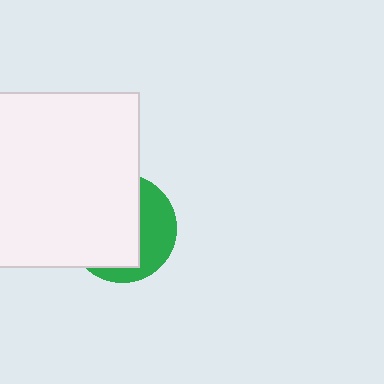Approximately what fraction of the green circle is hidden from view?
Roughly 63% of the green circle is hidden behind the white rectangle.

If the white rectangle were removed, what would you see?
You would see the complete green circle.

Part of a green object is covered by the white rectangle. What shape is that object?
It is a circle.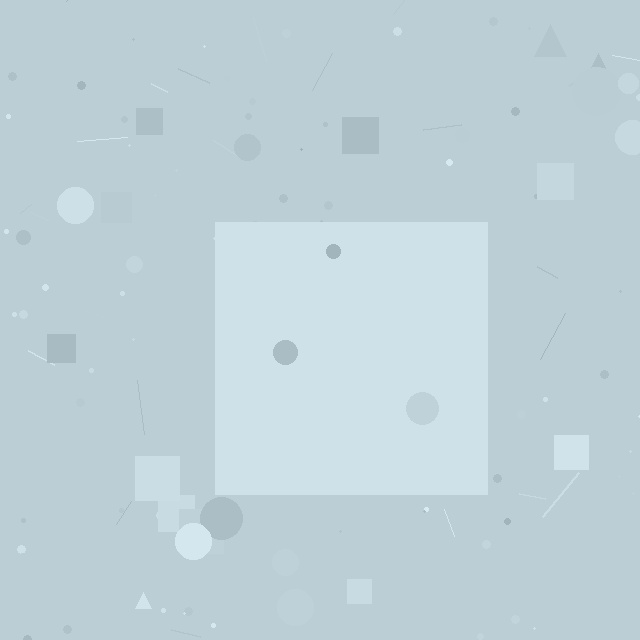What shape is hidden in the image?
A square is hidden in the image.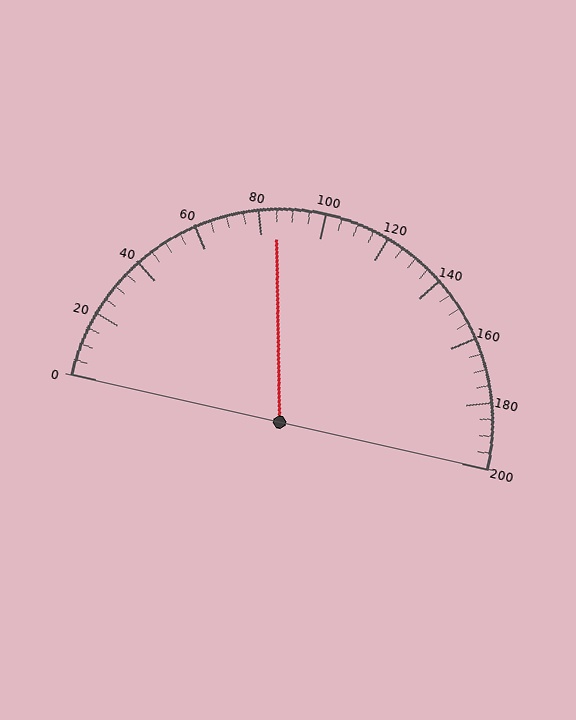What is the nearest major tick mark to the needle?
The nearest major tick mark is 80.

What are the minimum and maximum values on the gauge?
The gauge ranges from 0 to 200.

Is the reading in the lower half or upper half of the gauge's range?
The reading is in the lower half of the range (0 to 200).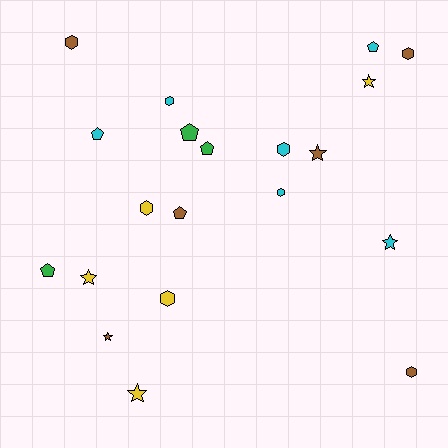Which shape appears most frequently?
Hexagon, with 8 objects.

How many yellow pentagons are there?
There are no yellow pentagons.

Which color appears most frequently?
Cyan, with 6 objects.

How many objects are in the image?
There are 20 objects.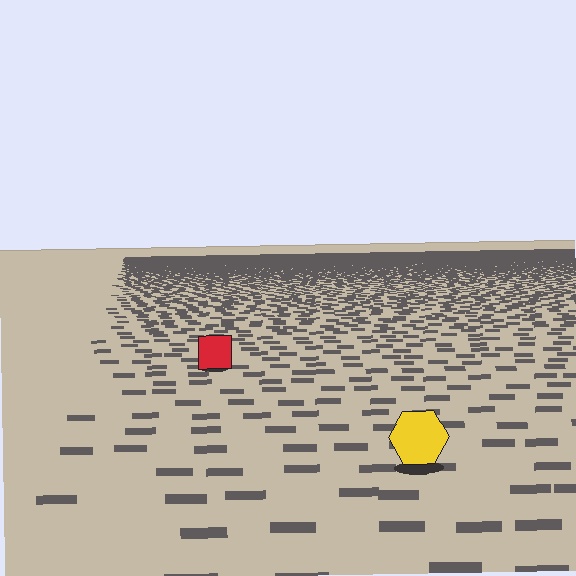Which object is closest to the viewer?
The yellow hexagon is closest. The texture marks near it are larger and more spread out.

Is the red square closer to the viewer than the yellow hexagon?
No. The yellow hexagon is closer — you can tell from the texture gradient: the ground texture is coarser near it.